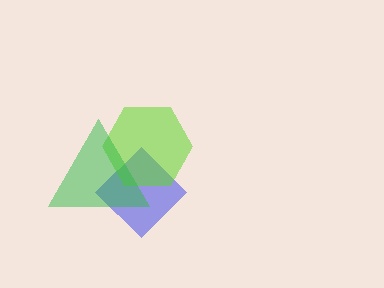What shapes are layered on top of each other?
The layered shapes are: a blue diamond, a lime hexagon, a green triangle.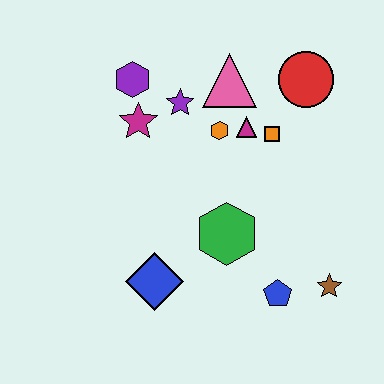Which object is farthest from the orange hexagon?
The brown star is farthest from the orange hexagon.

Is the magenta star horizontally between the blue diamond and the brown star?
No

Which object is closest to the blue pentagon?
The brown star is closest to the blue pentagon.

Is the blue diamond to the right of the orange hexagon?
No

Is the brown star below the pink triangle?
Yes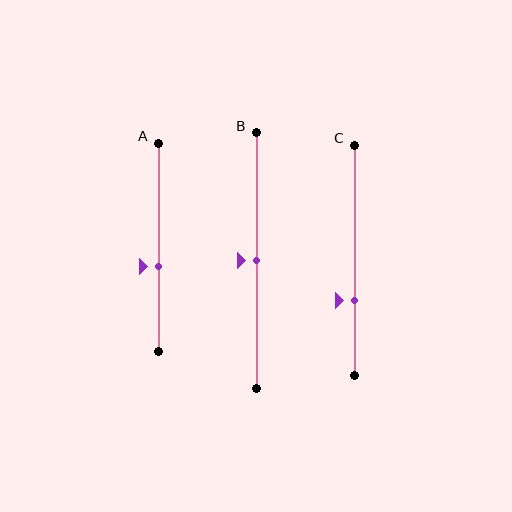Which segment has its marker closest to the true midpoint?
Segment B has its marker closest to the true midpoint.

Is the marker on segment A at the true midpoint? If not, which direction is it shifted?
No, the marker on segment A is shifted downward by about 9% of the segment length.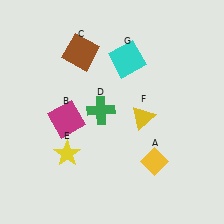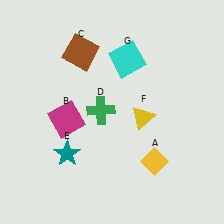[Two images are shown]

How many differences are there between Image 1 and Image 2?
There is 1 difference between the two images.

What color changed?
The star (E) changed from yellow in Image 1 to teal in Image 2.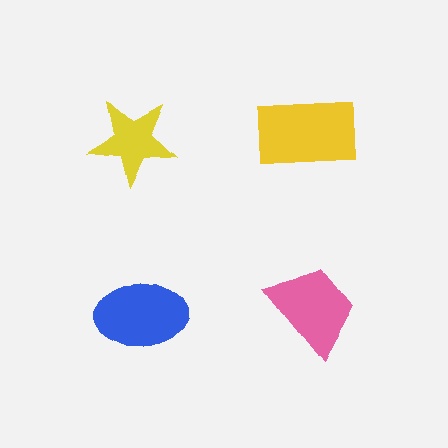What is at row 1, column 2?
A yellow rectangle.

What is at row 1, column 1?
A yellow star.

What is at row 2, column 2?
A pink trapezoid.